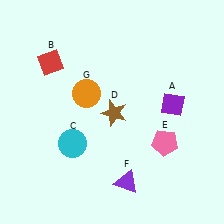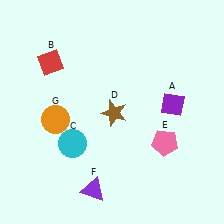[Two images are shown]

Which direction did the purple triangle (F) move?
The purple triangle (F) moved left.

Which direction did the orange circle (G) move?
The orange circle (G) moved left.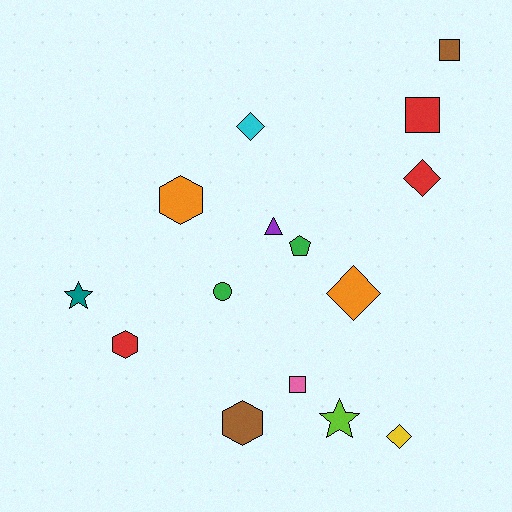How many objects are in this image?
There are 15 objects.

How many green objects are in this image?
There are 2 green objects.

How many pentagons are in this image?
There is 1 pentagon.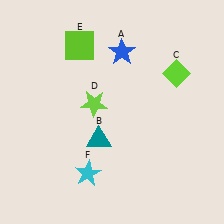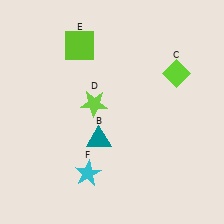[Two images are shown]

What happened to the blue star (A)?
The blue star (A) was removed in Image 2. It was in the top-right area of Image 1.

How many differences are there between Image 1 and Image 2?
There is 1 difference between the two images.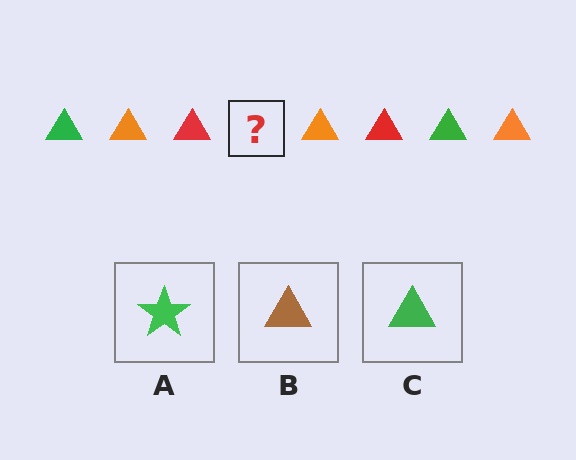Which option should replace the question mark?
Option C.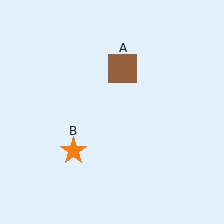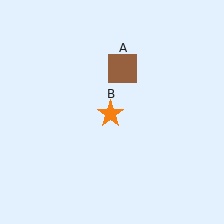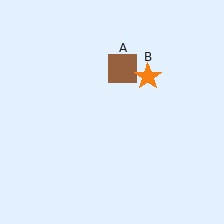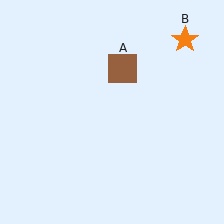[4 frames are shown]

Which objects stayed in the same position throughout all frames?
Brown square (object A) remained stationary.